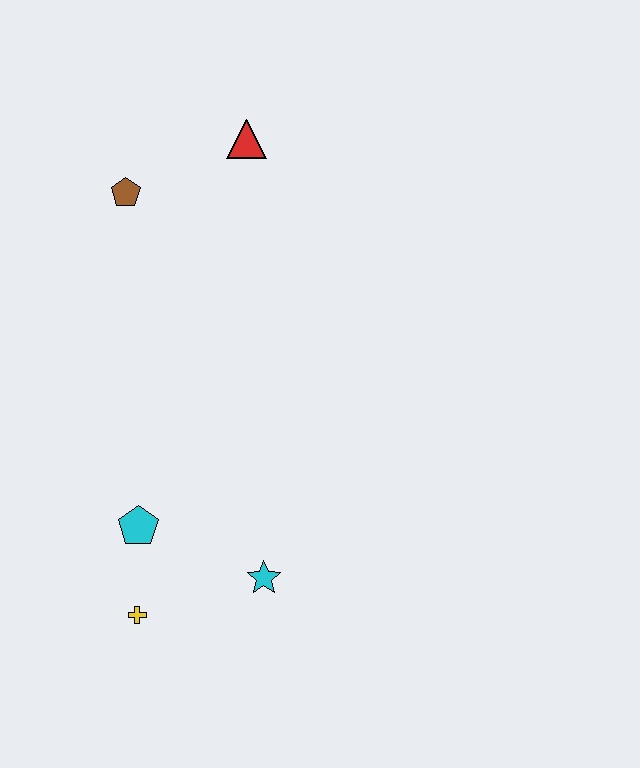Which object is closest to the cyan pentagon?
The yellow cross is closest to the cyan pentagon.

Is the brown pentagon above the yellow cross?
Yes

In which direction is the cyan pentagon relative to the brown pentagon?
The cyan pentagon is below the brown pentagon.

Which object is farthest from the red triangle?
The yellow cross is farthest from the red triangle.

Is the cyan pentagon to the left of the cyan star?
Yes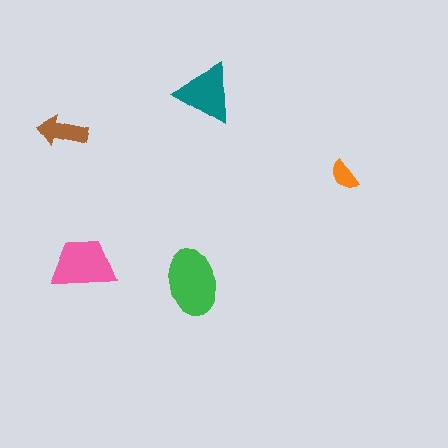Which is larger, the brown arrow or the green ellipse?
The green ellipse.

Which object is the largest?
The green ellipse.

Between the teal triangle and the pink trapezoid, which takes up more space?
The pink trapezoid.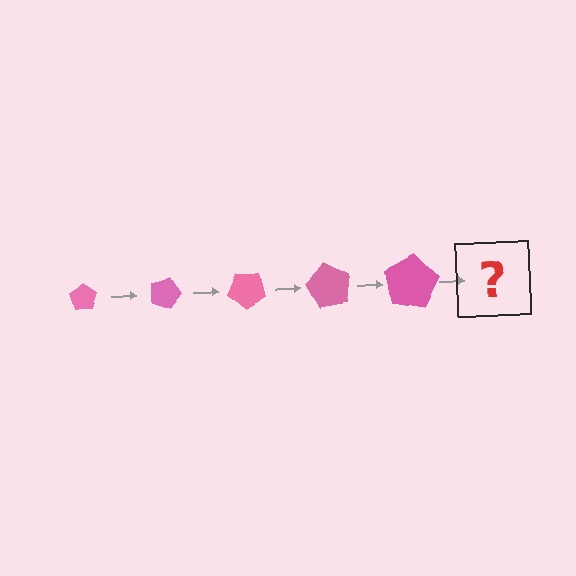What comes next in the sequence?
The next element should be a pentagon, larger than the previous one and rotated 100 degrees from the start.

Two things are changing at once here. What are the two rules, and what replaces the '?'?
The two rules are that the pentagon grows larger each step and it rotates 20 degrees each step. The '?' should be a pentagon, larger than the previous one and rotated 100 degrees from the start.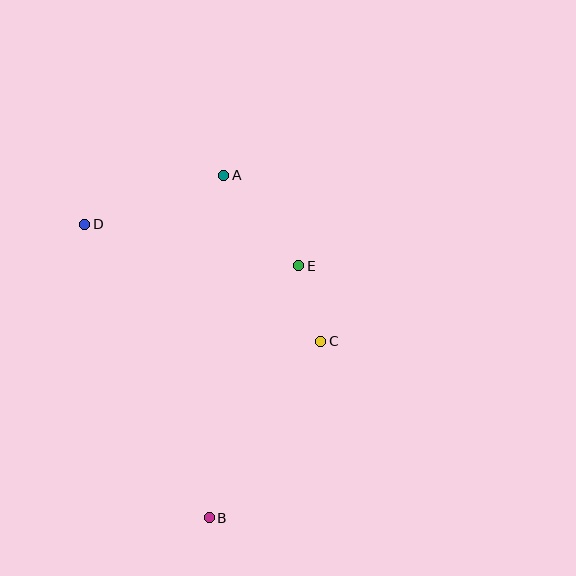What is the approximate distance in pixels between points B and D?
The distance between B and D is approximately 319 pixels.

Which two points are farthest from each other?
Points A and B are farthest from each other.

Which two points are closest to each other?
Points C and E are closest to each other.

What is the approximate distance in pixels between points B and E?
The distance between B and E is approximately 268 pixels.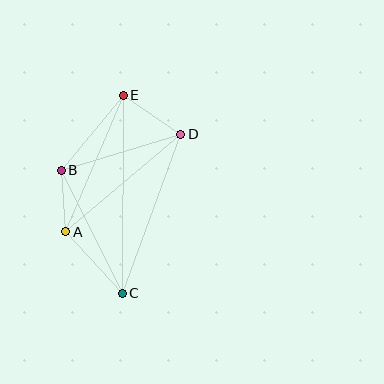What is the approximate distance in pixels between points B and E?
The distance between B and E is approximately 97 pixels.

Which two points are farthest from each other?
Points C and E are farthest from each other.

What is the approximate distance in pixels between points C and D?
The distance between C and D is approximately 169 pixels.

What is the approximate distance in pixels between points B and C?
The distance between B and C is approximately 137 pixels.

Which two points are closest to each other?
Points A and B are closest to each other.